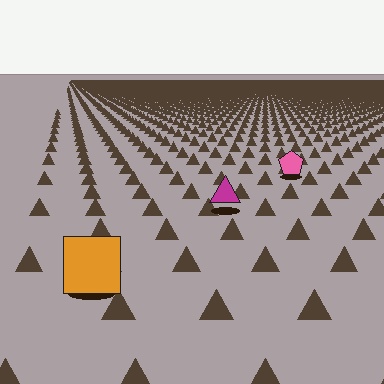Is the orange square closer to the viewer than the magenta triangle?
Yes. The orange square is closer — you can tell from the texture gradient: the ground texture is coarser near it.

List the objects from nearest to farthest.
From nearest to farthest: the orange square, the magenta triangle, the pink pentagon.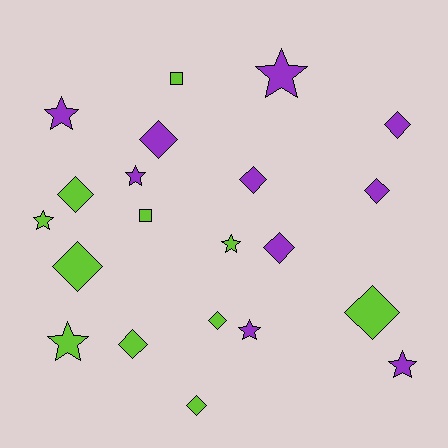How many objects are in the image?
There are 21 objects.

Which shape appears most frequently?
Diamond, with 11 objects.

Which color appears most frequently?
Lime, with 11 objects.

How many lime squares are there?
There are 2 lime squares.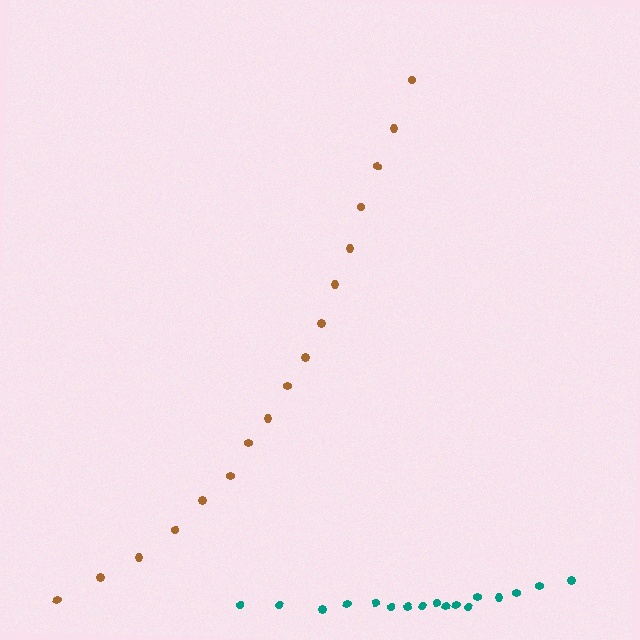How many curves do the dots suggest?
There are 2 distinct paths.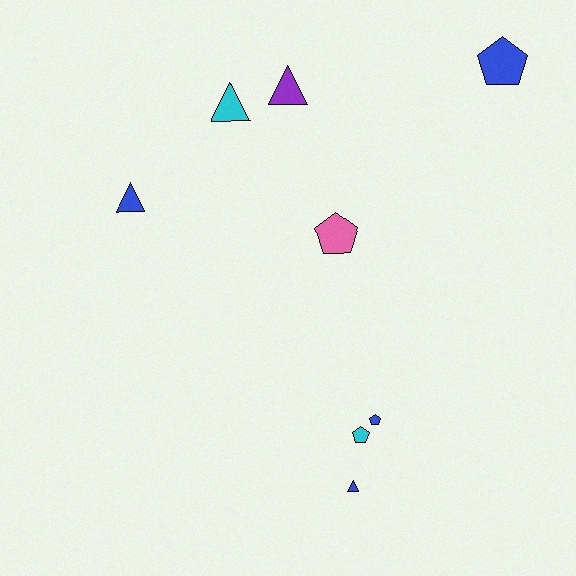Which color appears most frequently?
Blue, with 4 objects.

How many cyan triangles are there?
There is 1 cyan triangle.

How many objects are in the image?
There are 8 objects.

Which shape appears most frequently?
Pentagon, with 4 objects.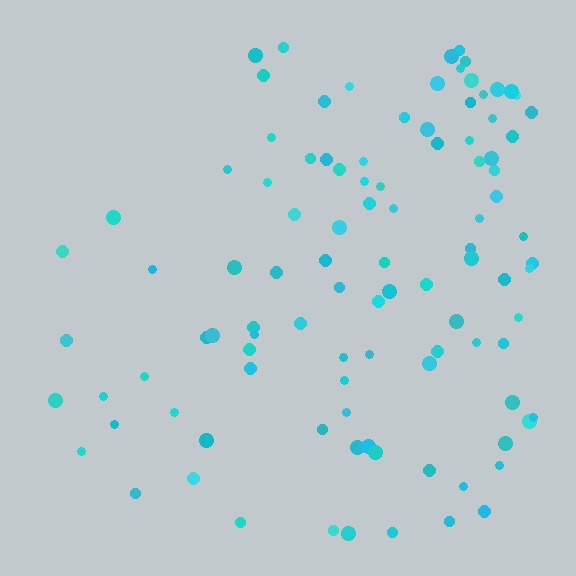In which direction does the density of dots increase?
From left to right, with the right side densest.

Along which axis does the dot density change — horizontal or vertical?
Horizontal.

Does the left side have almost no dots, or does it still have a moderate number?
Still a moderate number, just noticeably fewer than the right.